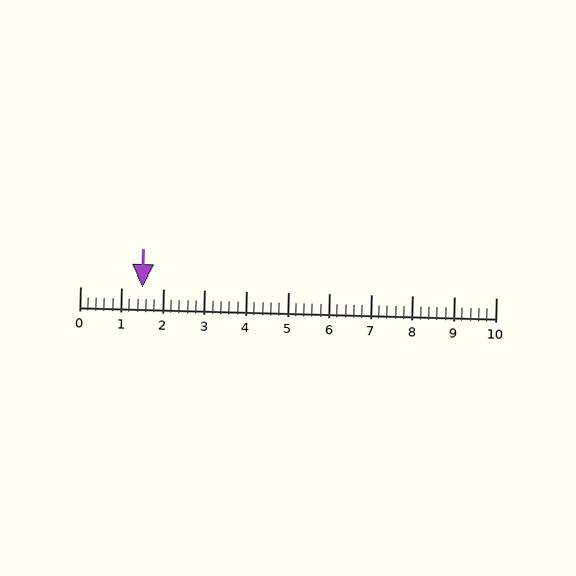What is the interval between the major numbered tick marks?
The major tick marks are spaced 1 units apart.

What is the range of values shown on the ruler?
The ruler shows values from 0 to 10.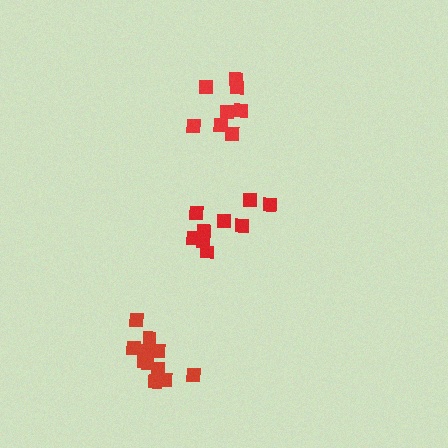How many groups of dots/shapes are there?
There are 3 groups.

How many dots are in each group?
Group 1: 9 dots, Group 2: 8 dots, Group 3: 11 dots (28 total).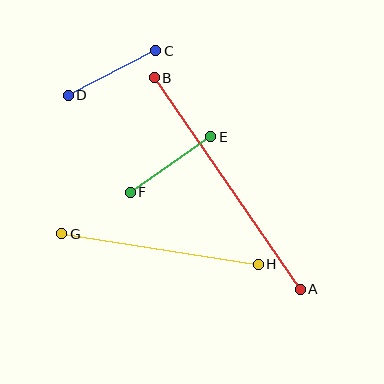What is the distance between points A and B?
The distance is approximately 257 pixels.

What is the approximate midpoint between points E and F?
The midpoint is at approximately (171, 165) pixels.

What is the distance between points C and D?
The distance is approximately 98 pixels.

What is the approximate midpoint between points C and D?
The midpoint is at approximately (112, 73) pixels.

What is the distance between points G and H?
The distance is approximately 199 pixels.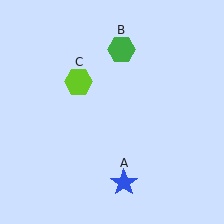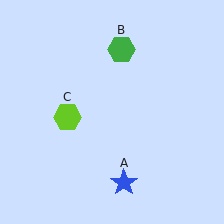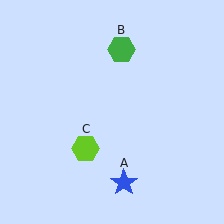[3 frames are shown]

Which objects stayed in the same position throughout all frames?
Blue star (object A) and green hexagon (object B) remained stationary.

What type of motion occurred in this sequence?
The lime hexagon (object C) rotated counterclockwise around the center of the scene.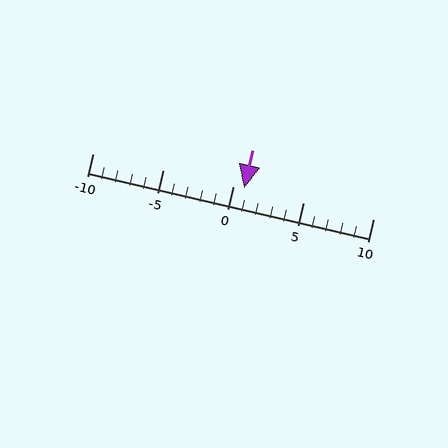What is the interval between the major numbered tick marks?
The major tick marks are spaced 5 units apart.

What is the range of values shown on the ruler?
The ruler shows values from -10 to 10.